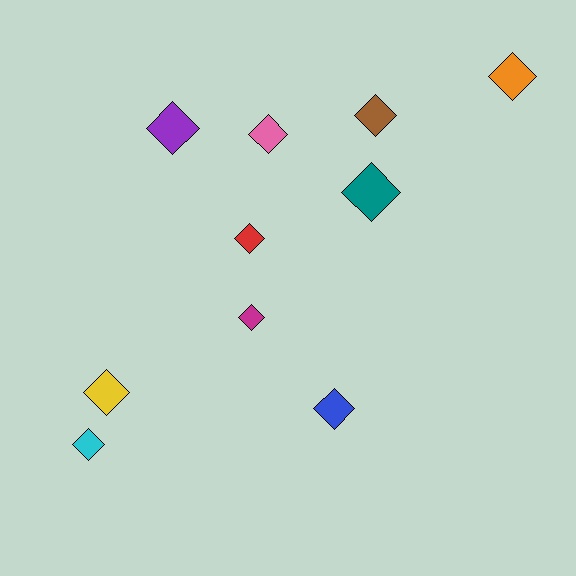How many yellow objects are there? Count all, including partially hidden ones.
There is 1 yellow object.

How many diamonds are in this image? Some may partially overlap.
There are 10 diamonds.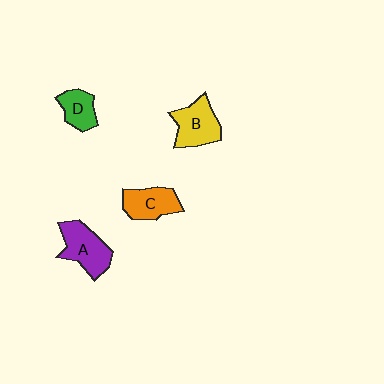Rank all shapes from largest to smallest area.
From largest to smallest: A (purple), B (yellow), C (orange), D (green).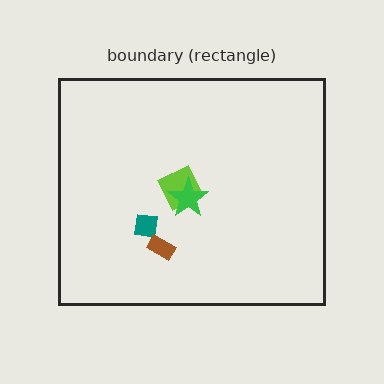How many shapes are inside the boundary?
4 inside, 0 outside.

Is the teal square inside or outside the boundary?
Inside.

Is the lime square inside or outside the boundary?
Inside.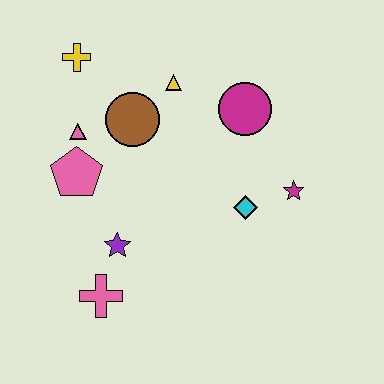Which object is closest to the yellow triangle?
The brown circle is closest to the yellow triangle.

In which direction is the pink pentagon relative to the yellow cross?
The pink pentagon is below the yellow cross.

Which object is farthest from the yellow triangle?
The pink cross is farthest from the yellow triangle.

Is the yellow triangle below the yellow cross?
Yes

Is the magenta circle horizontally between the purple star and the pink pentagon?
No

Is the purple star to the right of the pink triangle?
Yes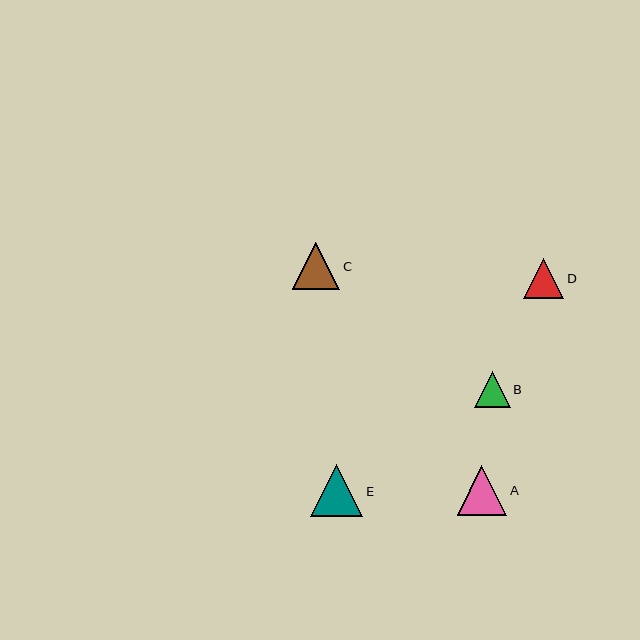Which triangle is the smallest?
Triangle B is the smallest with a size of approximately 36 pixels.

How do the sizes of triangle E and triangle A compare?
Triangle E and triangle A are approximately the same size.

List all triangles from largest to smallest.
From largest to smallest: E, A, C, D, B.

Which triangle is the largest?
Triangle E is the largest with a size of approximately 52 pixels.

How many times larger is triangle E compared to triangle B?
Triangle E is approximately 1.4 times the size of triangle B.